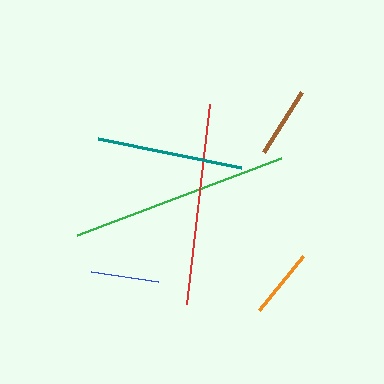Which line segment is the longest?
The green line is the longest at approximately 217 pixels.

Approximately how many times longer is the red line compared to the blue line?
The red line is approximately 3.0 times the length of the blue line.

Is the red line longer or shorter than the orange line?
The red line is longer than the orange line.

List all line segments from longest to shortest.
From longest to shortest: green, red, teal, brown, orange, blue.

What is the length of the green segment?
The green segment is approximately 217 pixels long.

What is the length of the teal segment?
The teal segment is approximately 146 pixels long.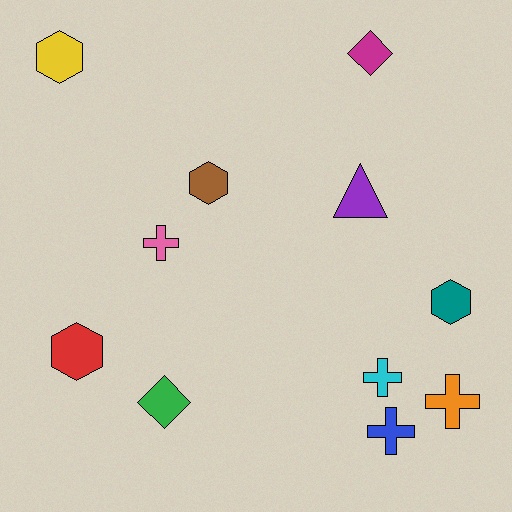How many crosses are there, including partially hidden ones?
There are 4 crosses.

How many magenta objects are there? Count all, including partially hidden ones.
There is 1 magenta object.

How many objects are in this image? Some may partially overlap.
There are 11 objects.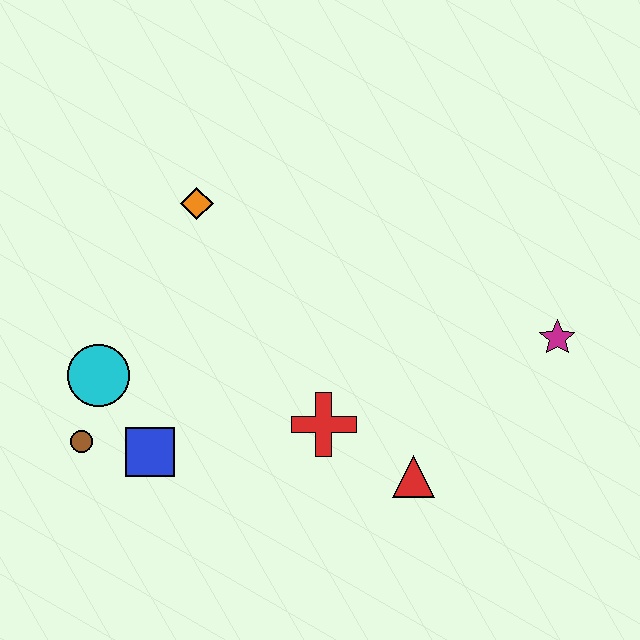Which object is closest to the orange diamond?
The cyan circle is closest to the orange diamond.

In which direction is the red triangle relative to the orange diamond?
The red triangle is below the orange diamond.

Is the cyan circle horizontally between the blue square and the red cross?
No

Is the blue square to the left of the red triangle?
Yes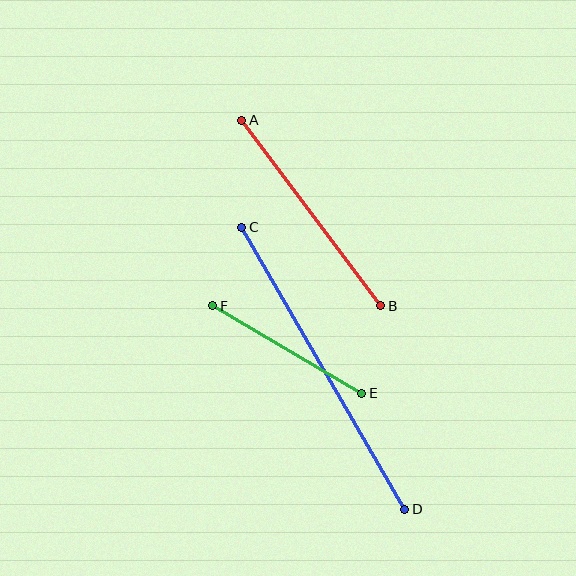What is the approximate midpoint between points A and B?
The midpoint is at approximately (311, 213) pixels.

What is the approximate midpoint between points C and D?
The midpoint is at approximately (323, 368) pixels.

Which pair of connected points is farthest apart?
Points C and D are farthest apart.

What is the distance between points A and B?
The distance is approximately 232 pixels.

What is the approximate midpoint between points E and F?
The midpoint is at approximately (287, 350) pixels.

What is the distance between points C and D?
The distance is approximately 326 pixels.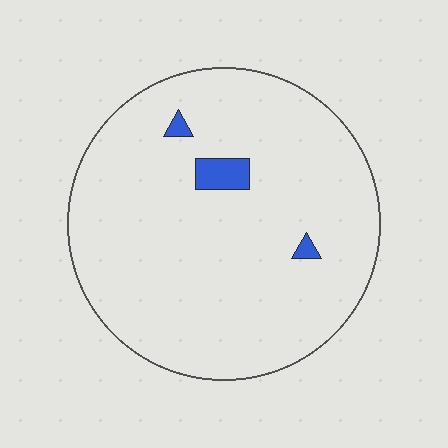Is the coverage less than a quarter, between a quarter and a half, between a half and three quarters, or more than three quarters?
Less than a quarter.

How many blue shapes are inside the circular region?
3.